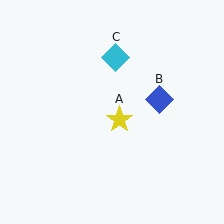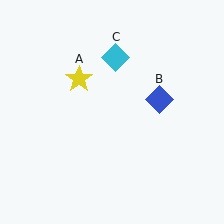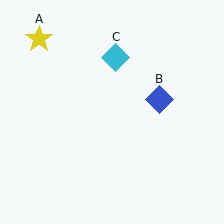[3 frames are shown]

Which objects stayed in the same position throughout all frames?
Blue diamond (object B) and cyan diamond (object C) remained stationary.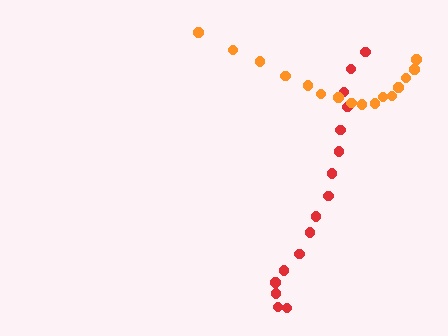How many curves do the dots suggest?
There are 2 distinct paths.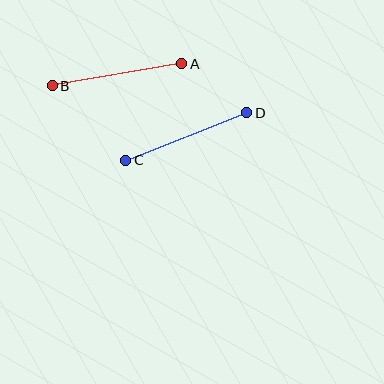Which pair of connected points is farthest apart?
Points A and B are farthest apart.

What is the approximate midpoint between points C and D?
The midpoint is at approximately (186, 137) pixels.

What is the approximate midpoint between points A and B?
The midpoint is at approximately (117, 75) pixels.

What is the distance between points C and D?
The distance is approximately 130 pixels.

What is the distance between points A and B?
The distance is approximately 131 pixels.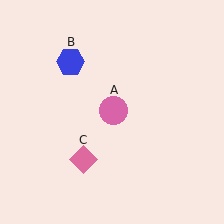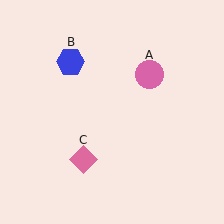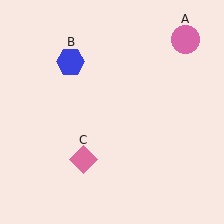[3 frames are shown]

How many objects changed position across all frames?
1 object changed position: pink circle (object A).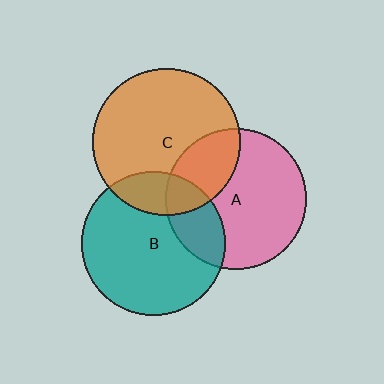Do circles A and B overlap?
Yes.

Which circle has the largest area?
Circle C (orange).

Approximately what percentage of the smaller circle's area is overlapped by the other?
Approximately 25%.